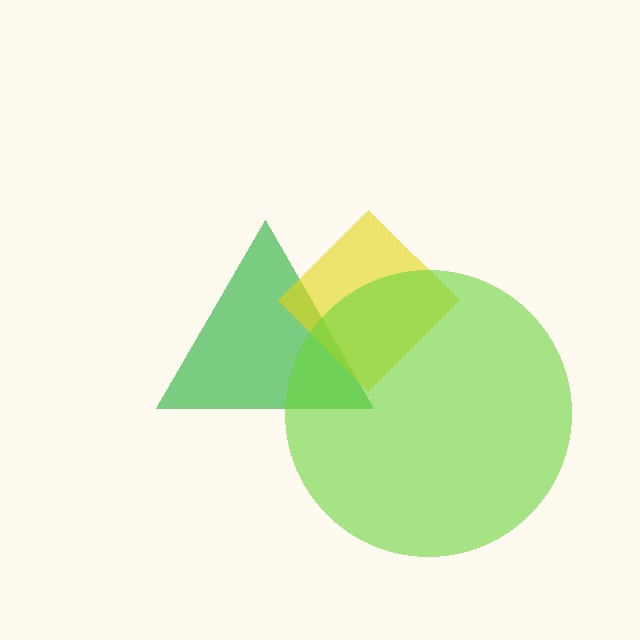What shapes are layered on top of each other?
The layered shapes are: a green triangle, a yellow diamond, a lime circle.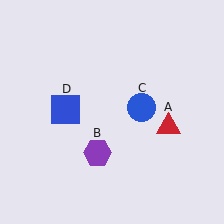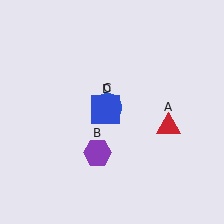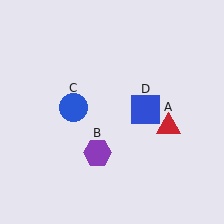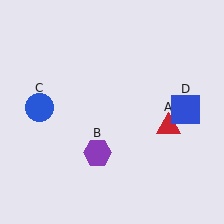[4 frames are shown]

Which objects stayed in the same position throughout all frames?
Red triangle (object A) and purple hexagon (object B) remained stationary.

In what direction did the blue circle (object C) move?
The blue circle (object C) moved left.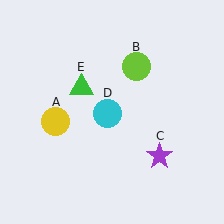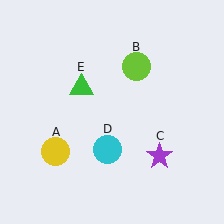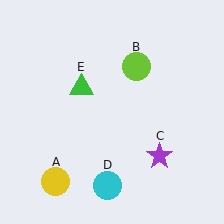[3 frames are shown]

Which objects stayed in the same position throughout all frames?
Lime circle (object B) and purple star (object C) and green triangle (object E) remained stationary.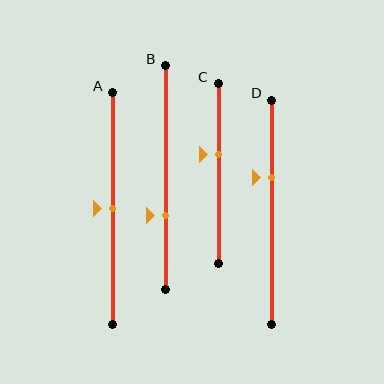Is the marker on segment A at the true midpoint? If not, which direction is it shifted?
Yes, the marker on segment A is at the true midpoint.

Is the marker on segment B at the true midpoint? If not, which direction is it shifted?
No, the marker on segment B is shifted downward by about 17% of the segment length.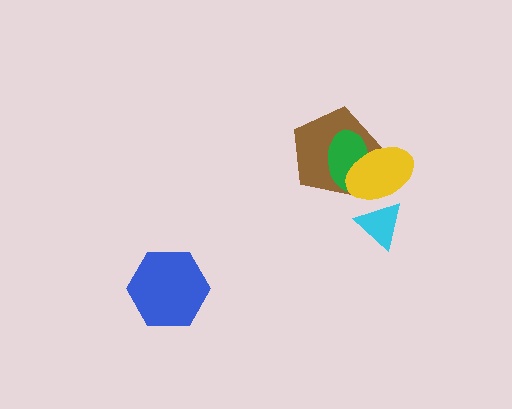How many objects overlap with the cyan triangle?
1 object overlaps with the cyan triangle.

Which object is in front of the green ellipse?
The yellow ellipse is in front of the green ellipse.